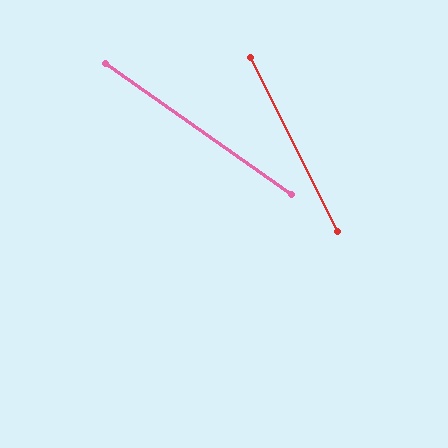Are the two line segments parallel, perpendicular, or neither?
Neither parallel nor perpendicular — they differ by about 28°.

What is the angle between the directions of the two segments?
Approximately 28 degrees.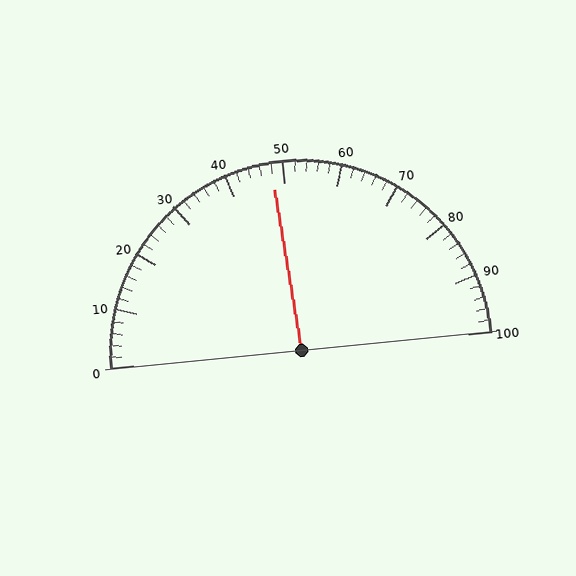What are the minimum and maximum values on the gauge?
The gauge ranges from 0 to 100.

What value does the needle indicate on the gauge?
The needle indicates approximately 48.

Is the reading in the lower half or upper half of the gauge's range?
The reading is in the lower half of the range (0 to 100).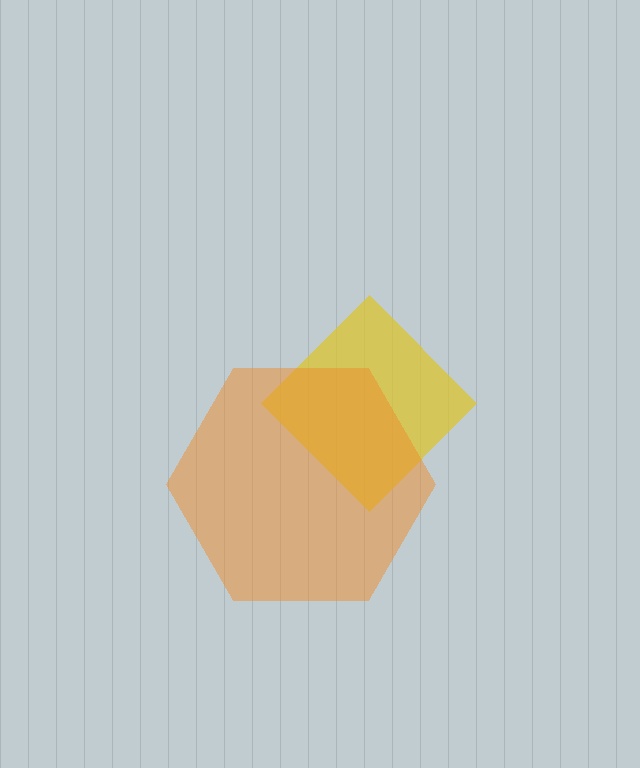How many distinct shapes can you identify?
There are 2 distinct shapes: a yellow diamond, an orange hexagon.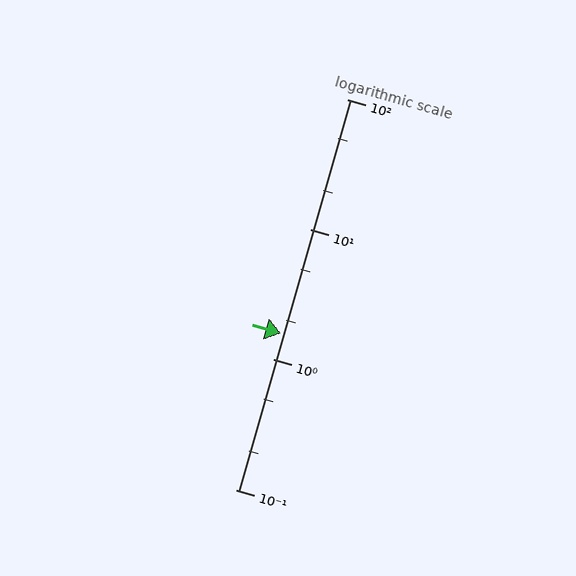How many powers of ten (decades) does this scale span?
The scale spans 3 decades, from 0.1 to 100.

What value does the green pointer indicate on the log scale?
The pointer indicates approximately 1.6.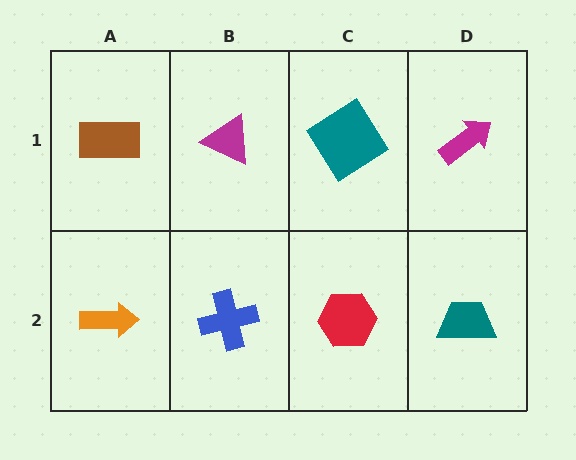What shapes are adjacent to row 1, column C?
A red hexagon (row 2, column C), a magenta triangle (row 1, column B), a magenta arrow (row 1, column D).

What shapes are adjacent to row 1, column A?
An orange arrow (row 2, column A), a magenta triangle (row 1, column B).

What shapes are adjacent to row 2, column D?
A magenta arrow (row 1, column D), a red hexagon (row 2, column C).